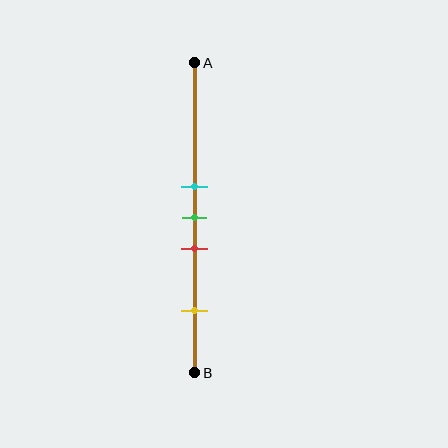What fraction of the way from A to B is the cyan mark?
The cyan mark is approximately 40% (0.4) of the way from A to B.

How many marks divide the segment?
There are 4 marks dividing the segment.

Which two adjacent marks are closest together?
The cyan and green marks are the closest adjacent pair.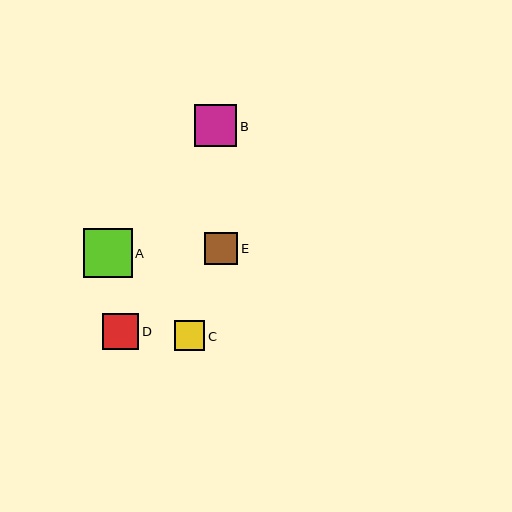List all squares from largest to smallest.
From largest to smallest: A, B, D, E, C.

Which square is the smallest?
Square C is the smallest with a size of approximately 30 pixels.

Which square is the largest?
Square A is the largest with a size of approximately 49 pixels.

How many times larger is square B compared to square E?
Square B is approximately 1.3 times the size of square E.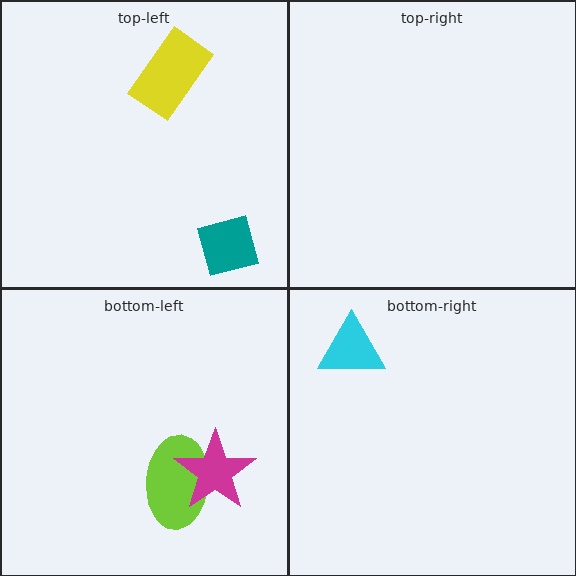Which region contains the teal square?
The top-left region.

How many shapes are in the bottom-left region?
2.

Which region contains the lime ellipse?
The bottom-left region.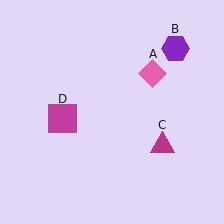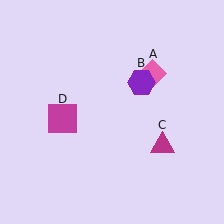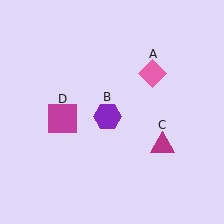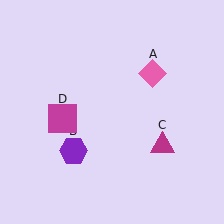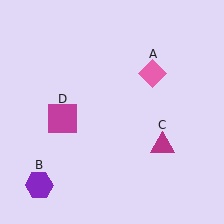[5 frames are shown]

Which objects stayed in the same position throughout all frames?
Pink diamond (object A) and magenta triangle (object C) and magenta square (object D) remained stationary.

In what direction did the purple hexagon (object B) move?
The purple hexagon (object B) moved down and to the left.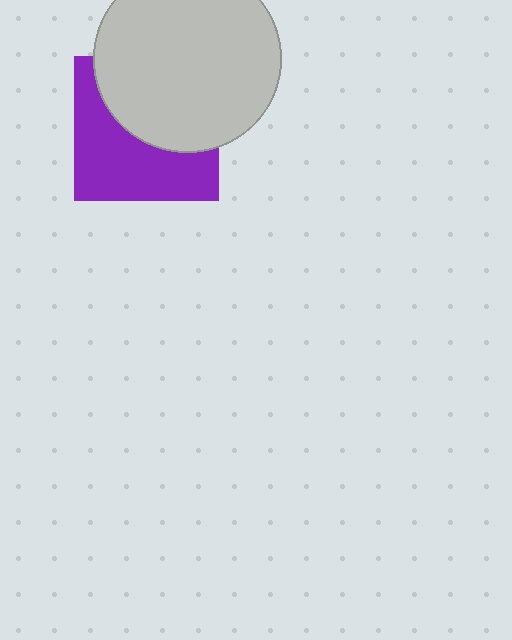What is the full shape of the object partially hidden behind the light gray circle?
The partially hidden object is a purple square.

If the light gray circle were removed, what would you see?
You would see the complete purple square.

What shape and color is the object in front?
The object in front is a light gray circle.